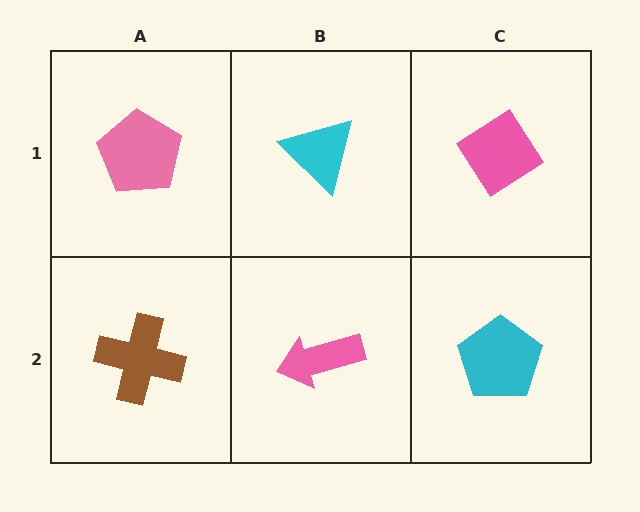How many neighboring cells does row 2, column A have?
2.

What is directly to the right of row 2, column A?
A pink arrow.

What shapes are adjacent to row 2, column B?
A cyan triangle (row 1, column B), a brown cross (row 2, column A), a cyan pentagon (row 2, column C).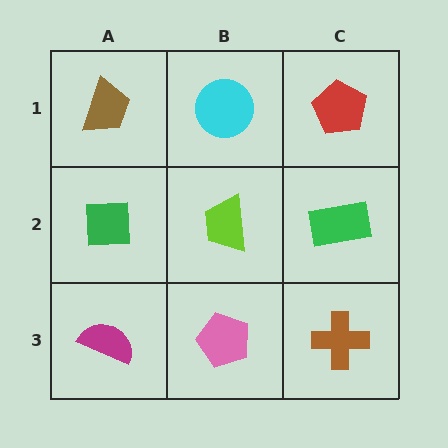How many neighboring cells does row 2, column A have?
3.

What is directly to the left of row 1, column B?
A brown trapezoid.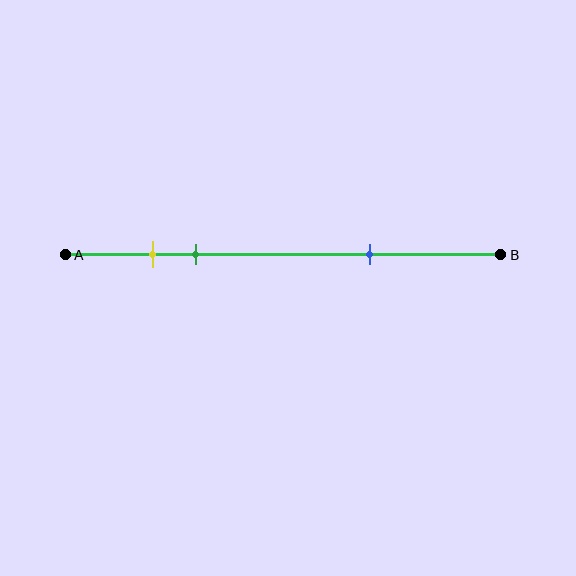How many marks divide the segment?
There are 3 marks dividing the segment.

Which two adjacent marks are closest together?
The yellow and green marks are the closest adjacent pair.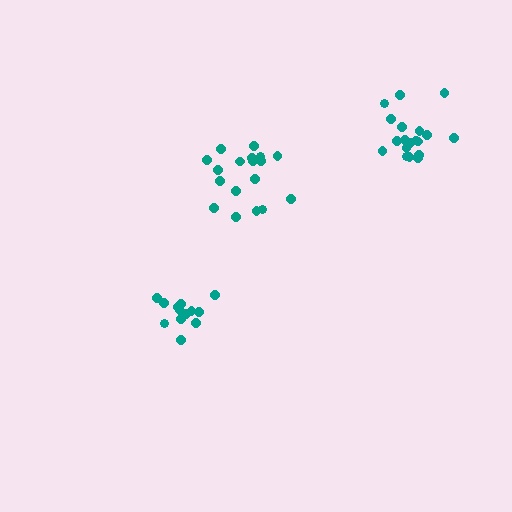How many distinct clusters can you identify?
There are 3 distinct clusters.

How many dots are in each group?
Group 1: 18 dots, Group 2: 19 dots, Group 3: 14 dots (51 total).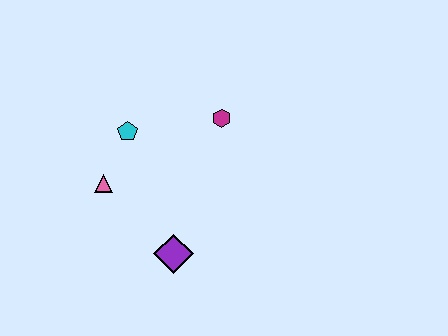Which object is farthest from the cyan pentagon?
The purple diamond is farthest from the cyan pentagon.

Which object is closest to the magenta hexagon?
The cyan pentagon is closest to the magenta hexagon.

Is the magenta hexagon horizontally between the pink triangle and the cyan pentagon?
No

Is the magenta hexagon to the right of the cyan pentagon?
Yes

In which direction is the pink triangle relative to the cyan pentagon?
The pink triangle is below the cyan pentagon.